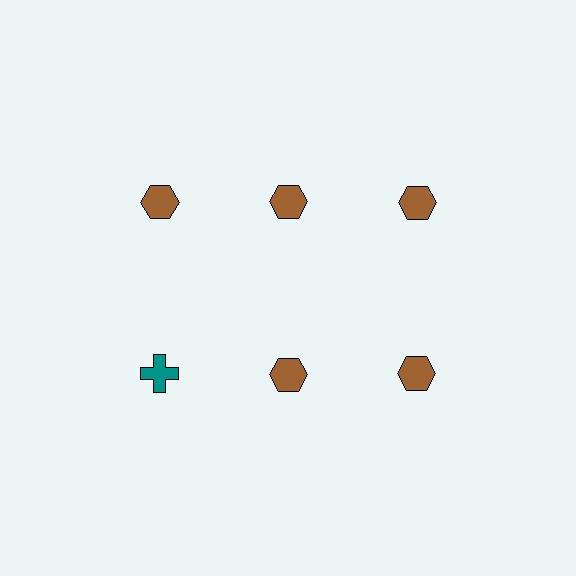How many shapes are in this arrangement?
There are 6 shapes arranged in a grid pattern.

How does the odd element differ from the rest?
It differs in both color (teal instead of brown) and shape (cross instead of hexagon).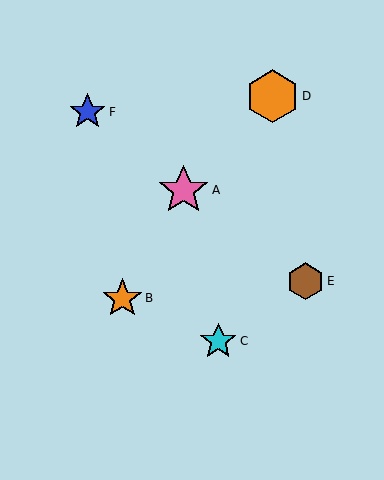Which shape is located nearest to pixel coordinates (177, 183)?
The pink star (labeled A) at (184, 190) is nearest to that location.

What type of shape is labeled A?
Shape A is a pink star.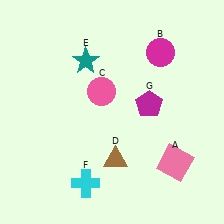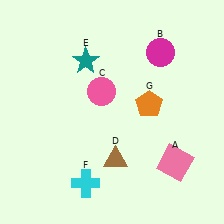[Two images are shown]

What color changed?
The pentagon (G) changed from magenta in Image 1 to orange in Image 2.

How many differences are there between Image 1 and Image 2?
There is 1 difference between the two images.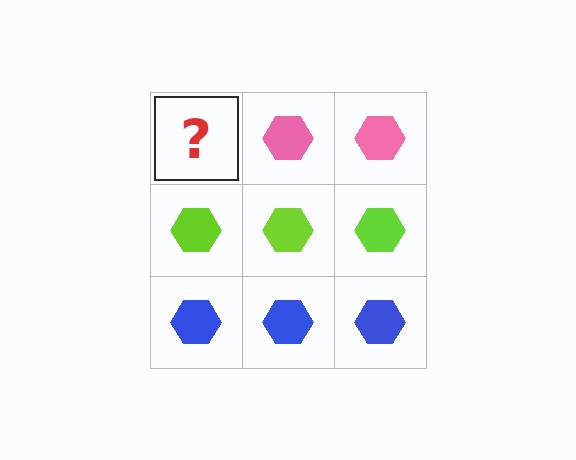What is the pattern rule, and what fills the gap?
The rule is that each row has a consistent color. The gap should be filled with a pink hexagon.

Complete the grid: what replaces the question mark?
The question mark should be replaced with a pink hexagon.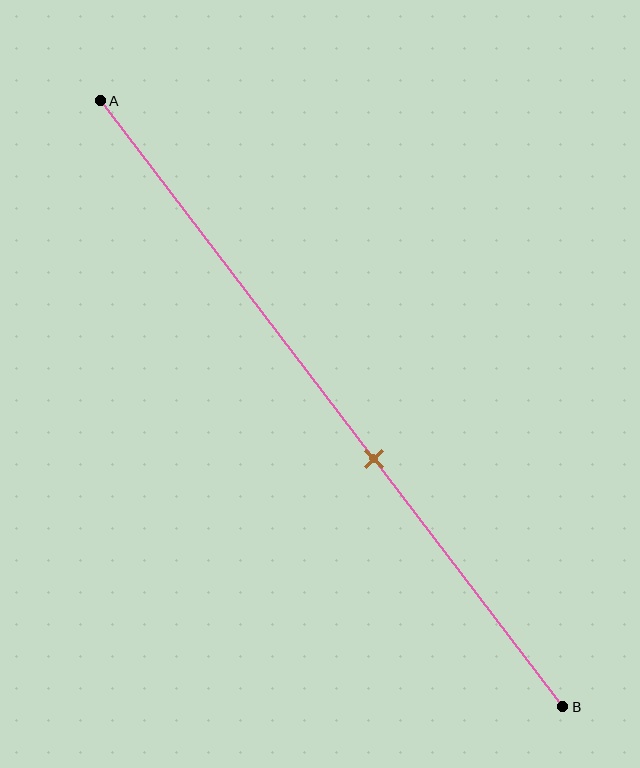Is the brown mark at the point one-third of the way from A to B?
No, the mark is at about 60% from A, not at the 33% one-third point.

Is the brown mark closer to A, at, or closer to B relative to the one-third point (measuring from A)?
The brown mark is closer to point B than the one-third point of segment AB.